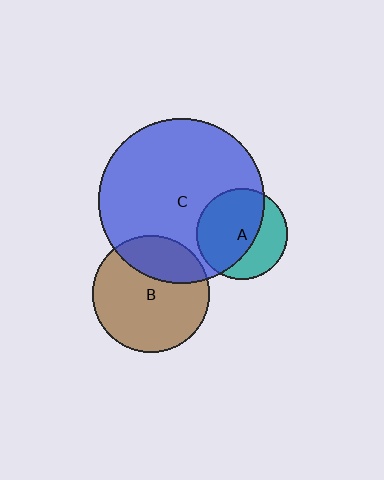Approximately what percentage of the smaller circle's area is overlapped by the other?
Approximately 65%.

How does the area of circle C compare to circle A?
Approximately 3.3 times.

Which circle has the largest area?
Circle C (blue).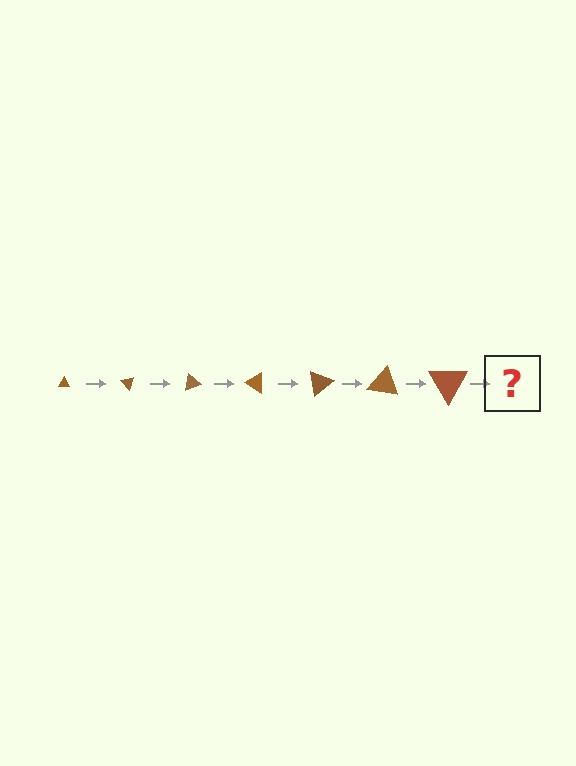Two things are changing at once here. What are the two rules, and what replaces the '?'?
The two rules are that the triangle grows larger each step and it rotates 50 degrees each step. The '?' should be a triangle, larger than the previous one and rotated 350 degrees from the start.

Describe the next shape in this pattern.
It should be a triangle, larger than the previous one and rotated 350 degrees from the start.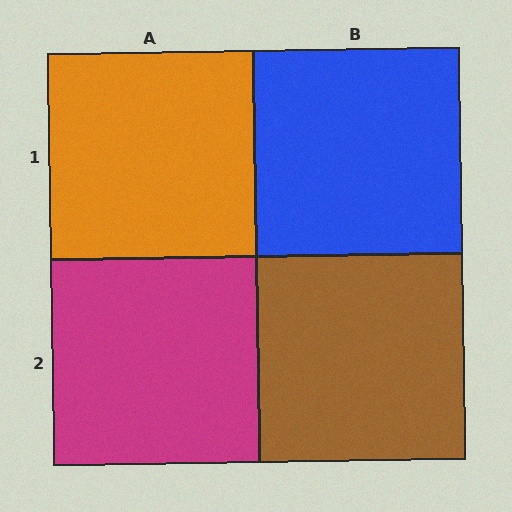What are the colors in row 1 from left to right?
Orange, blue.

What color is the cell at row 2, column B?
Brown.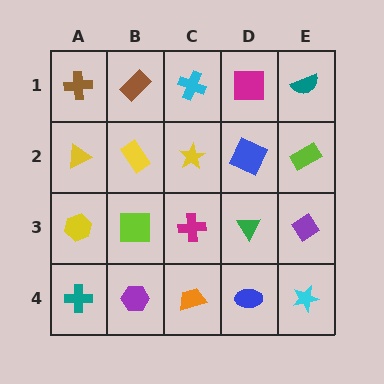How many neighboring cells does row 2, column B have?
4.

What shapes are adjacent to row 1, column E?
A lime rectangle (row 2, column E), a magenta square (row 1, column D).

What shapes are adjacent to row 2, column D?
A magenta square (row 1, column D), a green triangle (row 3, column D), a yellow star (row 2, column C), a lime rectangle (row 2, column E).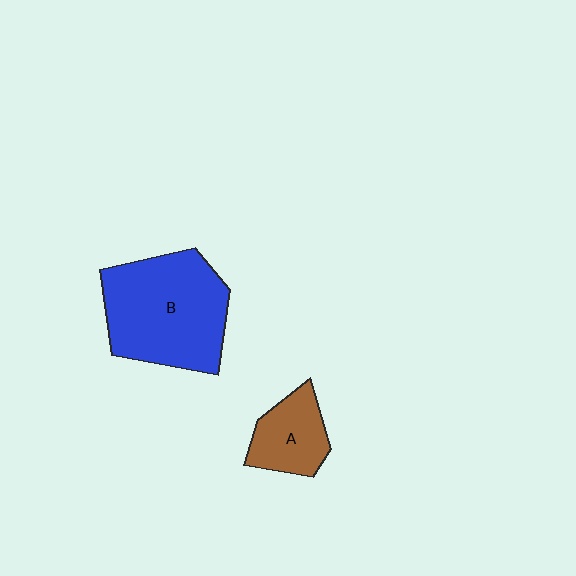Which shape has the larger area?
Shape B (blue).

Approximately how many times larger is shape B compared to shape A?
Approximately 2.4 times.